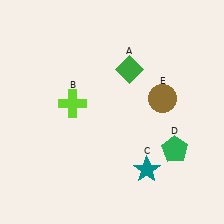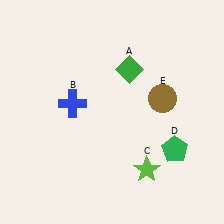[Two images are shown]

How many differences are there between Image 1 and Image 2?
There are 2 differences between the two images.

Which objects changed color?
B changed from lime to blue. C changed from teal to lime.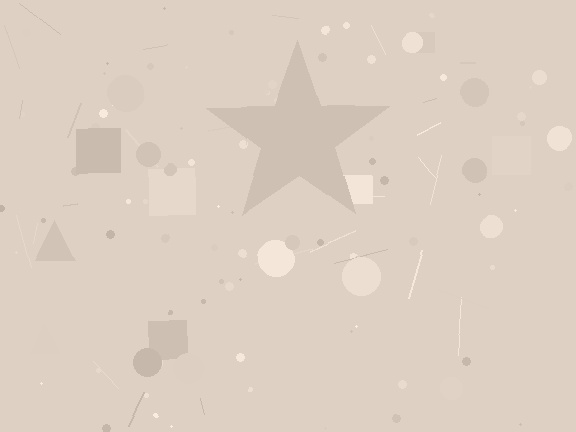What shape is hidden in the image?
A star is hidden in the image.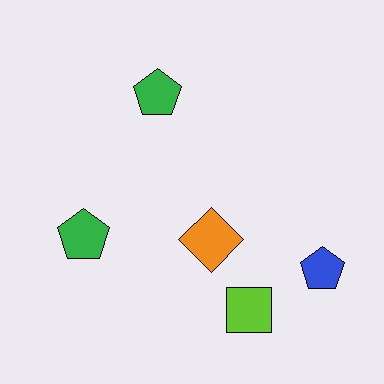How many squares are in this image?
There is 1 square.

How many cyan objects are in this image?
There are no cyan objects.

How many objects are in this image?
There are 5 objects.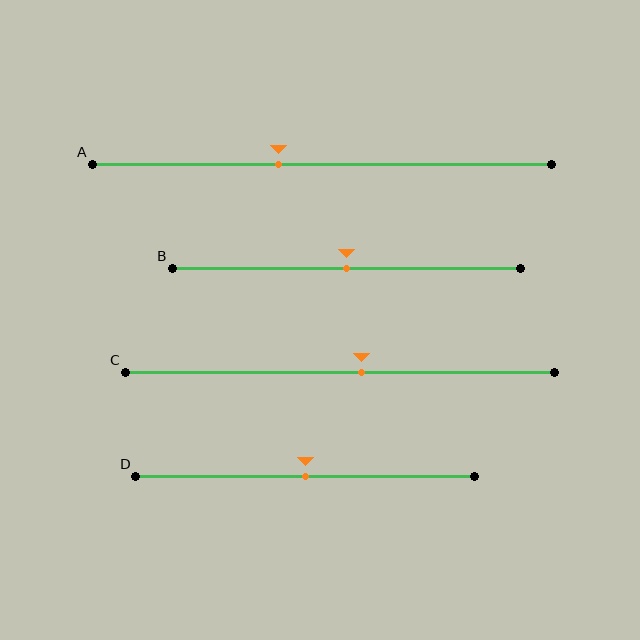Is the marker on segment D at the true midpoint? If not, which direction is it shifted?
Yes, the marker on segment D is at the true midpoint.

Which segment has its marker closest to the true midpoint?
Segment B has its marker closest to the true midpoint.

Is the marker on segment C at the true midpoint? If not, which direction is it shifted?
No, the marker on segment C is shifted to the right by about 5% of the segment length.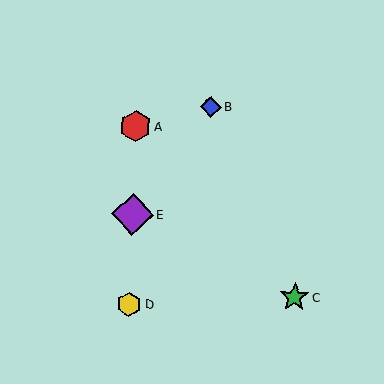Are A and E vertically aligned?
Yes, both are at x≈136.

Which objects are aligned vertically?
Objects A, D, E are aligned vertically.